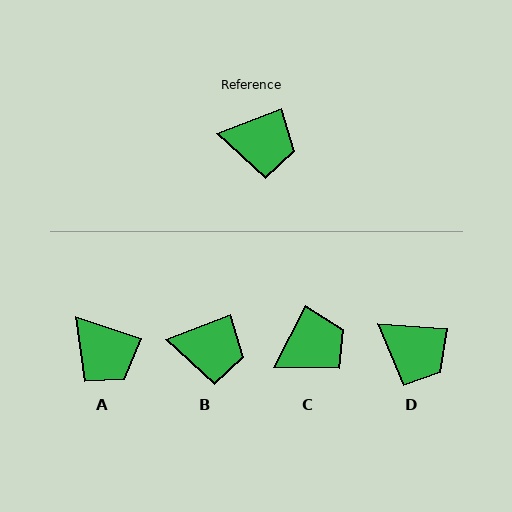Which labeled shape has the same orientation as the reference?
B.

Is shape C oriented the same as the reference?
No, it is off by about 41 degrees.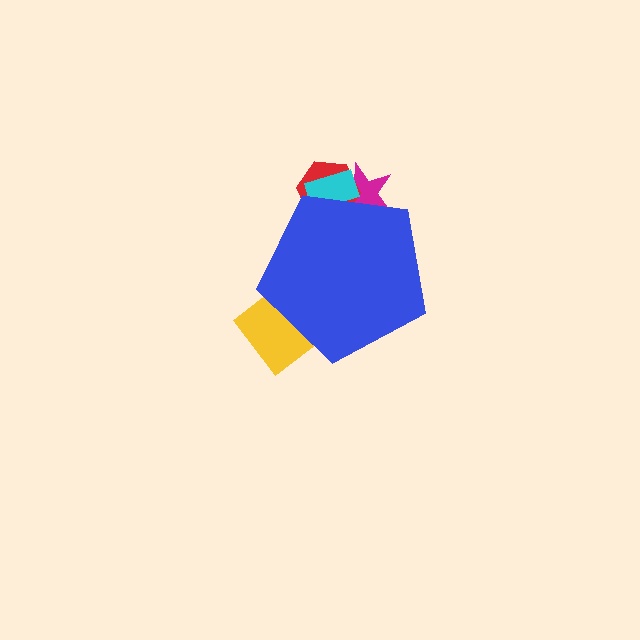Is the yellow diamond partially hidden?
Yes, the yellow diamond is partially hidden behind the blue pentagon.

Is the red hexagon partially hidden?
Yes, the red hexagon is partially hidden behind the blue pentagon.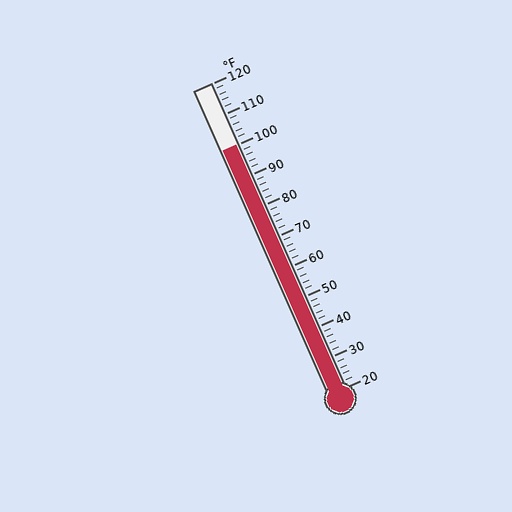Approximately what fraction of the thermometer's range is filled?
The thermometer is filled to approximately 80% of its range.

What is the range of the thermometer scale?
The thermometer scale ranges from 20°F to 120°F.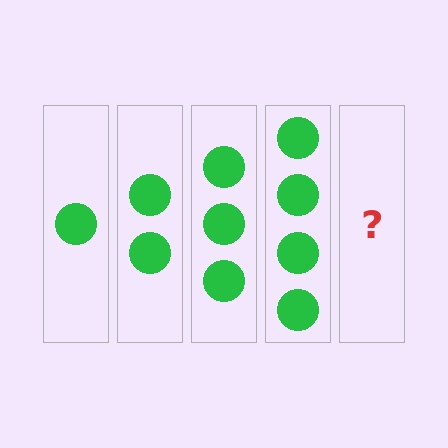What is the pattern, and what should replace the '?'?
The pattern is that each step adds one more circle. The '?' should be 5 circles.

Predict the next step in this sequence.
The next step is 5 circles.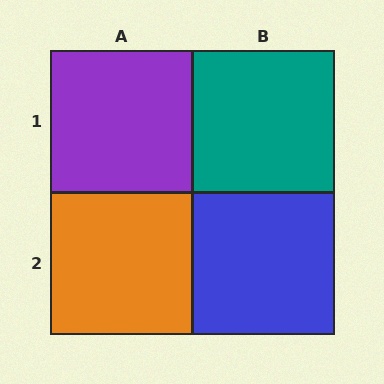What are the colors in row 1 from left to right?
Purple, teal.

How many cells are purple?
1 cell is purple.